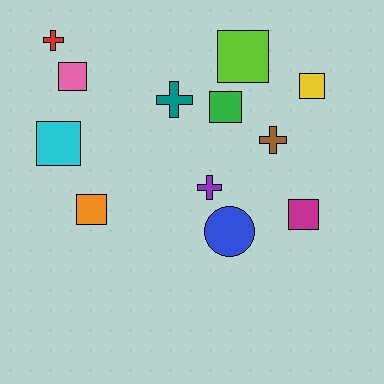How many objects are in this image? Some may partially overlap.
There are 12 objects.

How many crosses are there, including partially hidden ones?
There are 4 crosses.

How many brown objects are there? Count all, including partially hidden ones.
There is 1 brown object.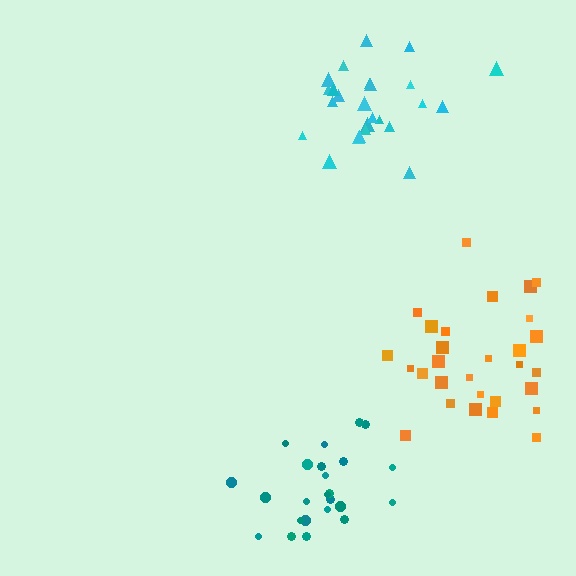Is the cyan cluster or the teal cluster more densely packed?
Cyan.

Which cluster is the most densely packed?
Cyan.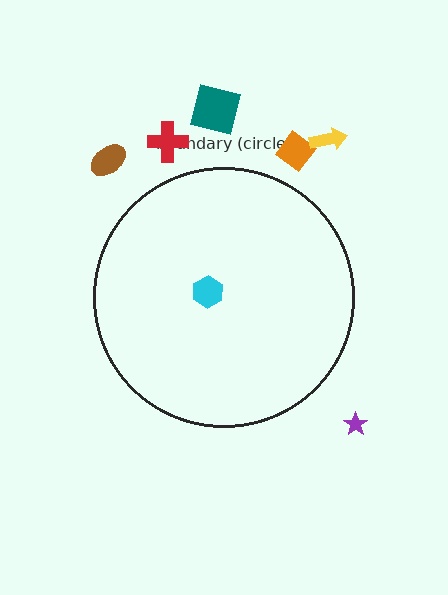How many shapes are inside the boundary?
1 inside, 6 outside.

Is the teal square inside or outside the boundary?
Outside.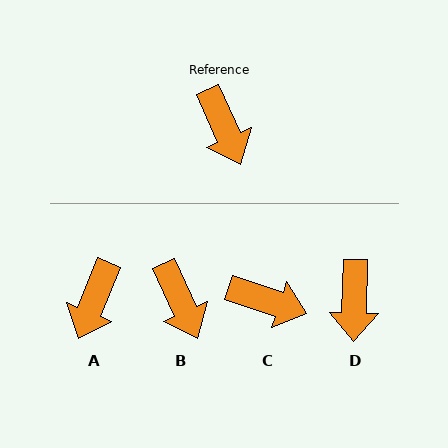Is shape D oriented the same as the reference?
No, it is off by about 26 degrees.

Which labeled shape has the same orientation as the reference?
B.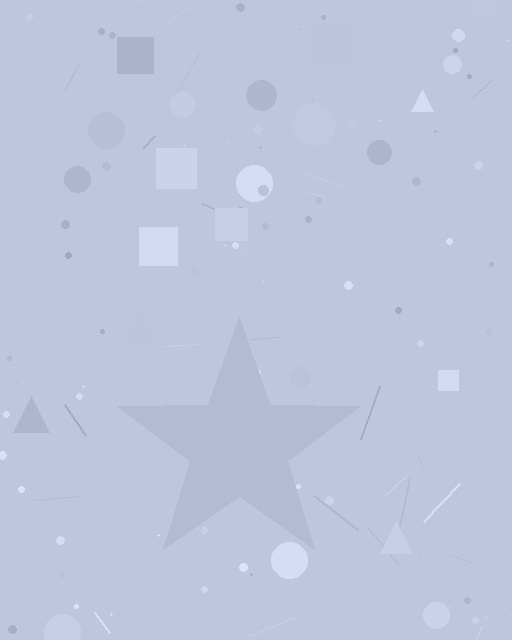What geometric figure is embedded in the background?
A star is embedded in the background.